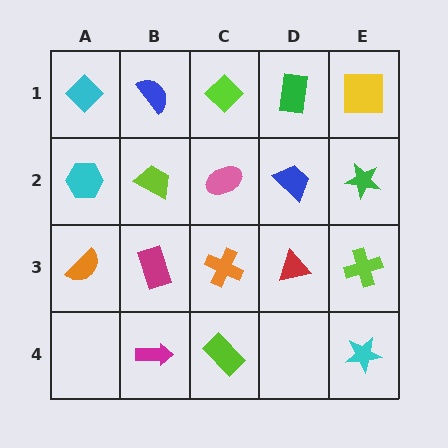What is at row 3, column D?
A red triangle.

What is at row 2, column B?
A lime trapezoid.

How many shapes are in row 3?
5 shapes.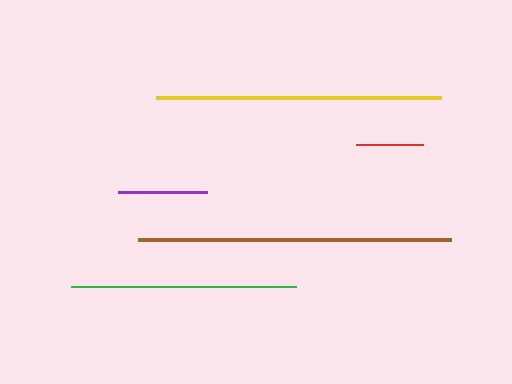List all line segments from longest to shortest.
From longest to shortest: brown, yellow, green, purple, red.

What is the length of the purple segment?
The purple segment is approximately 89 pixels long.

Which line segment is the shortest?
The red line is the shortest at approximately 67 pixels.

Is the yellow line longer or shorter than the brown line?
The brown line is longer than the yellow line.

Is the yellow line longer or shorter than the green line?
The yellow line is longer than the green line.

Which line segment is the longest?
The brown line is the longest at approximately 312 pixels.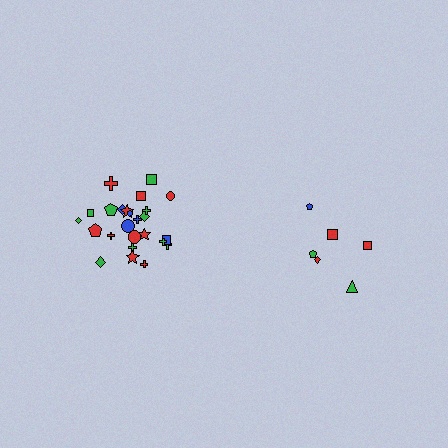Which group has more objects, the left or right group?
The left group.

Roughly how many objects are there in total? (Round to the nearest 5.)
Roughly 30 objects in total.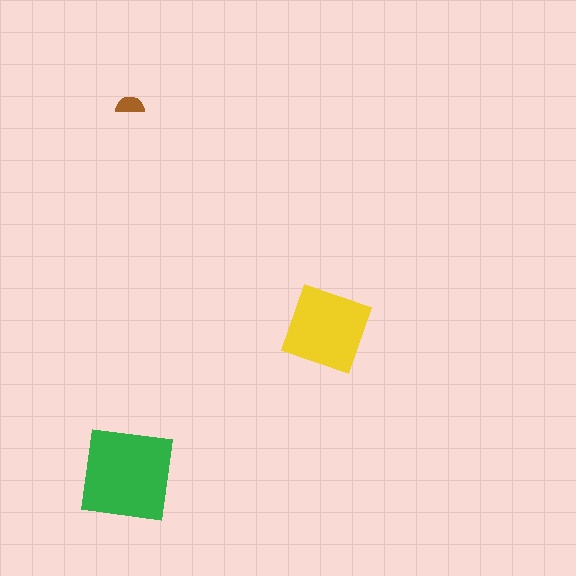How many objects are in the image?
There are 3 objects in the image.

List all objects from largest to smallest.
The green square, the yellow square, the brown semicircle.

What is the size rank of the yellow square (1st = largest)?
2nd.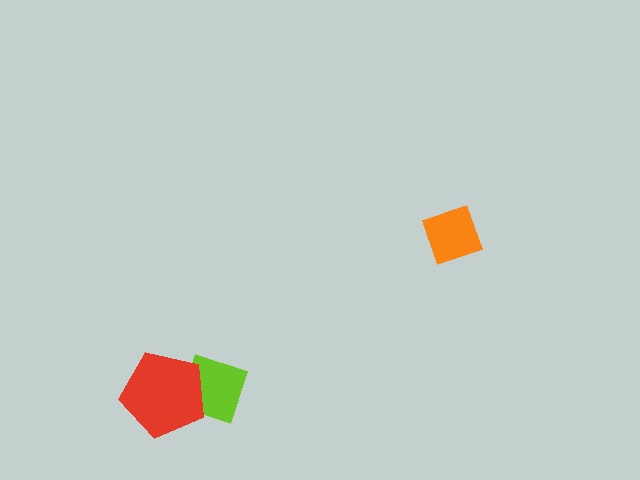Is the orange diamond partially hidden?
No, no other shape covers it.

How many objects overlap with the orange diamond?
0 objects overlap with the orange diamond.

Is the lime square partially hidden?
Yes, it is partially covered by another shape.